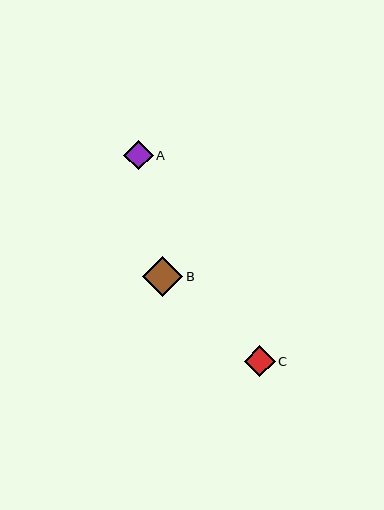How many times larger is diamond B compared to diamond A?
Diamond B is approximately 1.4 times the size of diamond A.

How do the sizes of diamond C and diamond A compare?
Diamond C and diamond A are approximately the same size.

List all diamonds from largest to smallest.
From largest to smallest: B, C, A.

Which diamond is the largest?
Diamond B is the largest with a size of approximately 40 pixels.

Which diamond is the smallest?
Diamond A is the smallest with a size of approximately 29 pixels.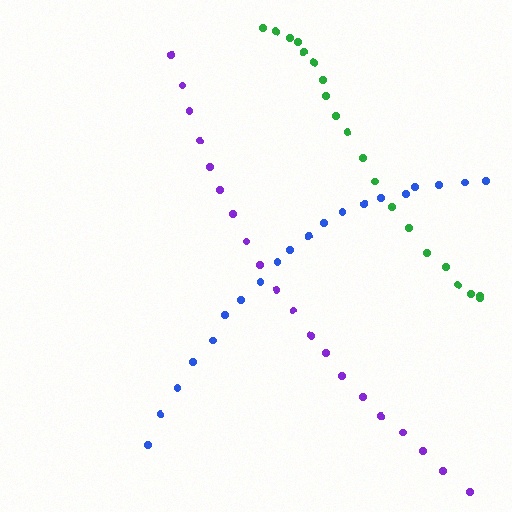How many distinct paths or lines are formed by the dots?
There are 3 distinct paths.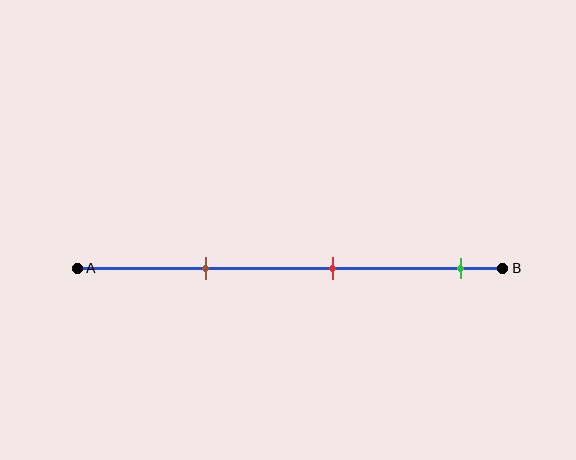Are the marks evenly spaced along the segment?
Yes, the marks are approximately evenly spaced.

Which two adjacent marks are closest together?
The brown and red marks are the closest adjacent pair.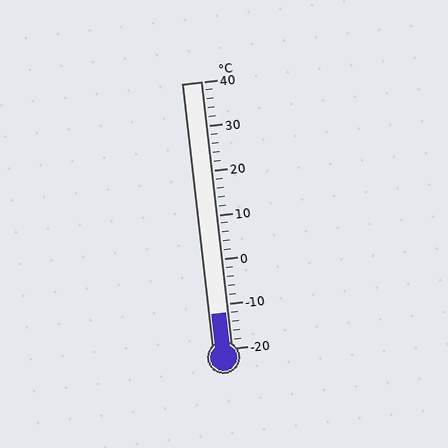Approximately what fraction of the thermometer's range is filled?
The thermometer is filled to approximately 15% of its range.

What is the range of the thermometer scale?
The thermometer scale ranges from -20°C to 40°C.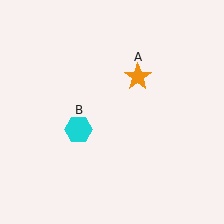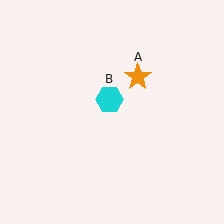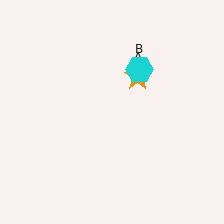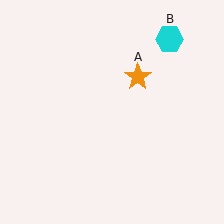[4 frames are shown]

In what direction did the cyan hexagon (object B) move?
The cyan hexagon (object B) moved up and to the right.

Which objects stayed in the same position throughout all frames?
Orange star (object A) remained stationary.